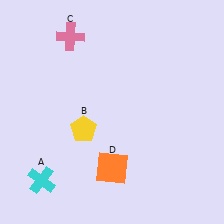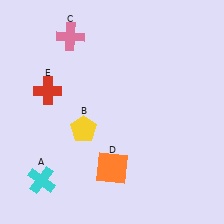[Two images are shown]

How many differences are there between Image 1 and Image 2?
There is 1 difference between the two images.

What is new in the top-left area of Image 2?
A red cross (E) was added in the top-left area of Image 2.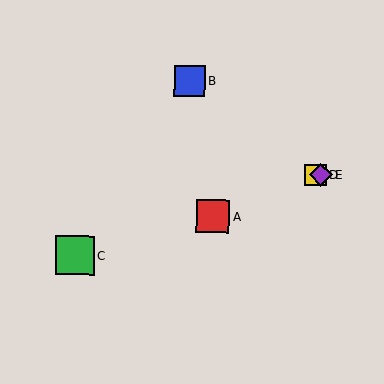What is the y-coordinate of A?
Object A is at y≈216.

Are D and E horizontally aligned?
Yes, both are at y≈175.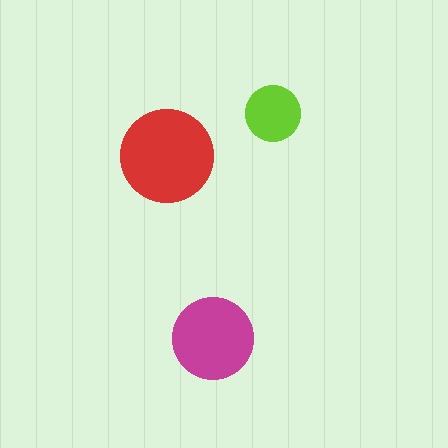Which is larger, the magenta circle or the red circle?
The red one.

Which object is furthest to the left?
The red circle is leftmost.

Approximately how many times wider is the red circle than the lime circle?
About 1.5 times wider.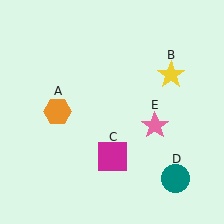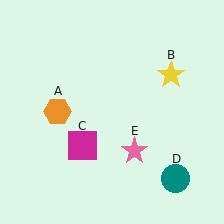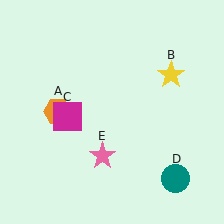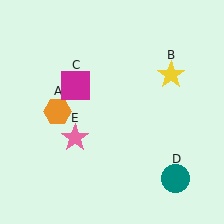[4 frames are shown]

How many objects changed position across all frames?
2 objects changed position: magenta square (object C), pink star (object E).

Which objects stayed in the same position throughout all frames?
Orange hexagon (object A) and yellow star (object B) and teal circle (object D) remained stationary.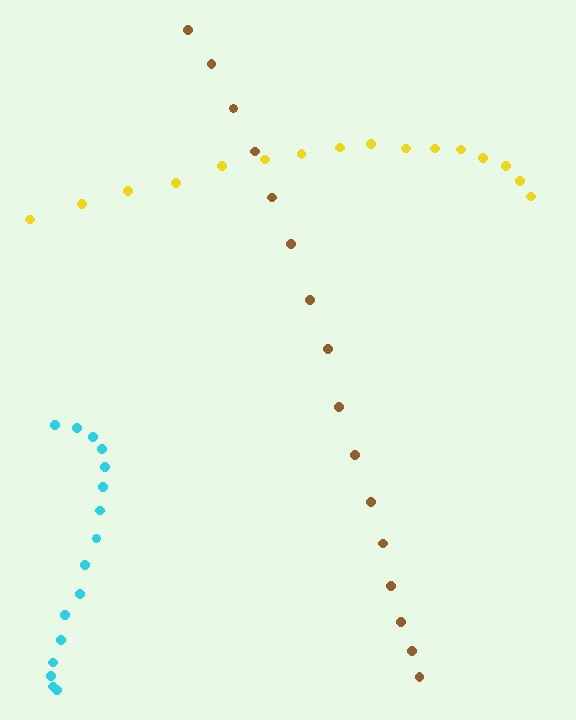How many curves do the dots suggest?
There are 3 distinct paths.